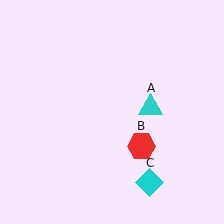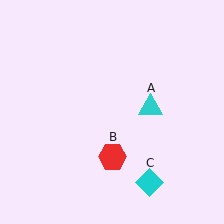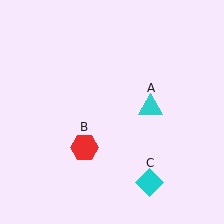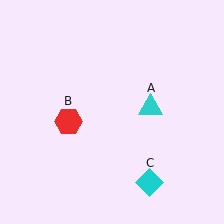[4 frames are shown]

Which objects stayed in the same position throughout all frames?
Cyan triangle (object A) and cyan diamond (object C) remained stationary.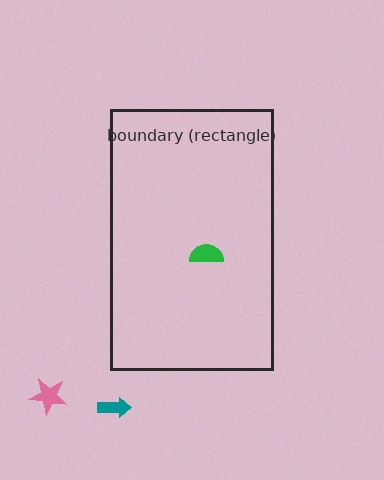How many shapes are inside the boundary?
1 inside, 2 outside.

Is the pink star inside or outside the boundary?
Outside.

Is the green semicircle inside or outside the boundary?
Inside.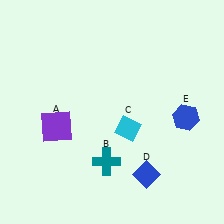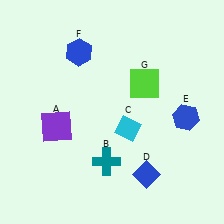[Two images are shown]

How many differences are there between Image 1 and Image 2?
There are 2 differences between the two images.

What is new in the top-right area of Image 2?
A lime square (G) was added in the top-right area of Image 2.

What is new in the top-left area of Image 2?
A blue hexagon (F) was added in the top-left area of Image 2.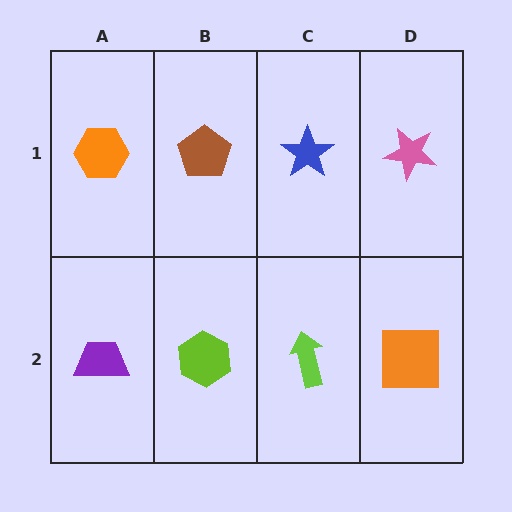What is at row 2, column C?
A lime arrow.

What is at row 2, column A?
A purple trapezoid.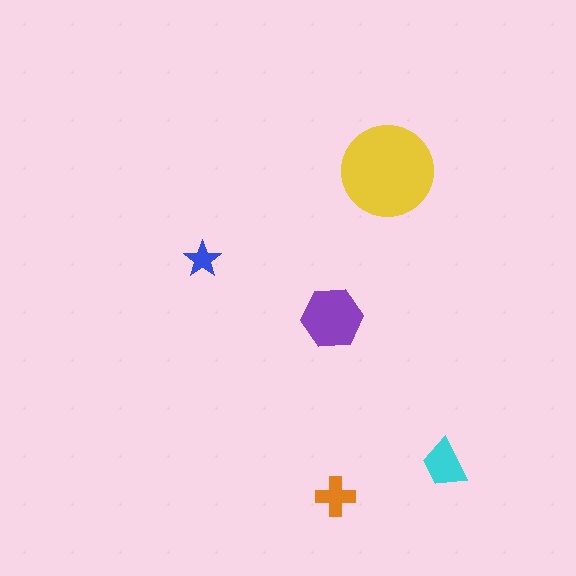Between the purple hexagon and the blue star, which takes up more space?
The purple hexagon.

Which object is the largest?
The yellow circle.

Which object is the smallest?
The blue star.